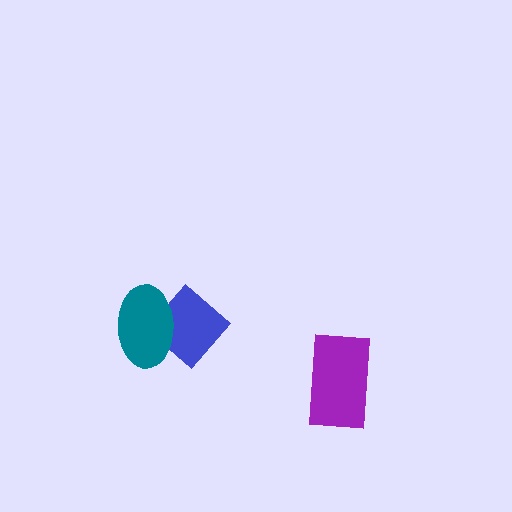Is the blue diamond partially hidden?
Yes, it is partially covered by another shape.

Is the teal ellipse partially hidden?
No, no other shape covers it.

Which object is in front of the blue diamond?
The teal ellipse is in front of the blue diamond.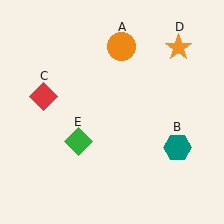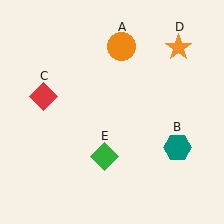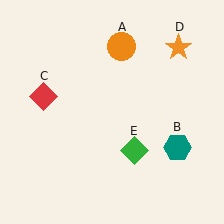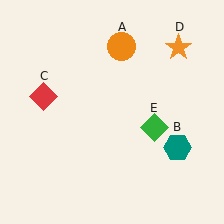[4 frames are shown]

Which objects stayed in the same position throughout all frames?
Orange circle (object A) and teal hexagon (object B) and red diamond (object C) and orange star (object D) remained stationary.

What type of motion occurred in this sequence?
The green diamond (object E) rotated counterclockwise around the center of the scene.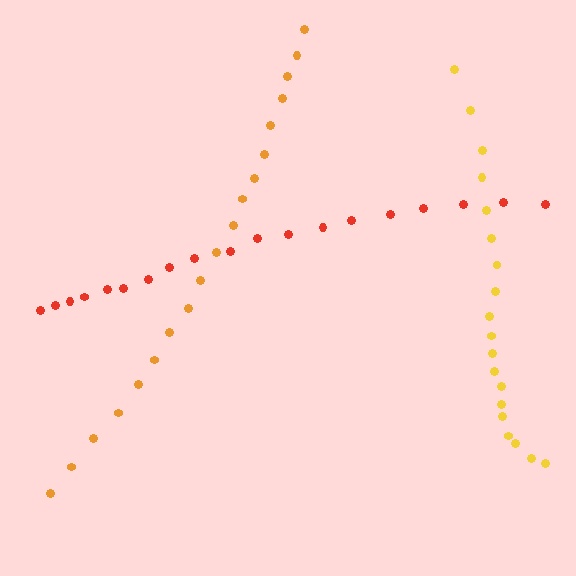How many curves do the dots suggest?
There are 3 distinct paths.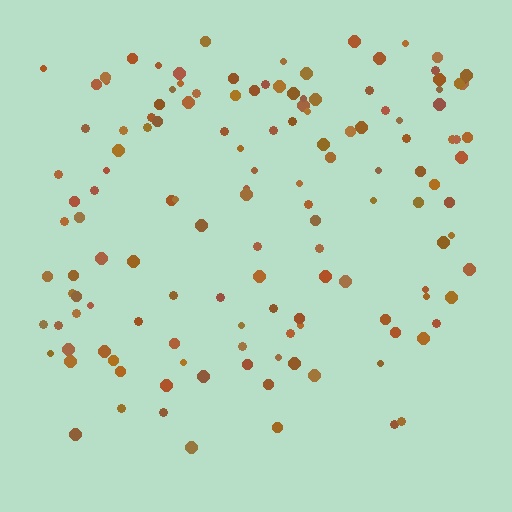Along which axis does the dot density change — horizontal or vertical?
Vertical.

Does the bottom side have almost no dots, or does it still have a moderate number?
Still a moderate number, just noticeably fewer than the top.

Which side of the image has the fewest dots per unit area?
The bottom.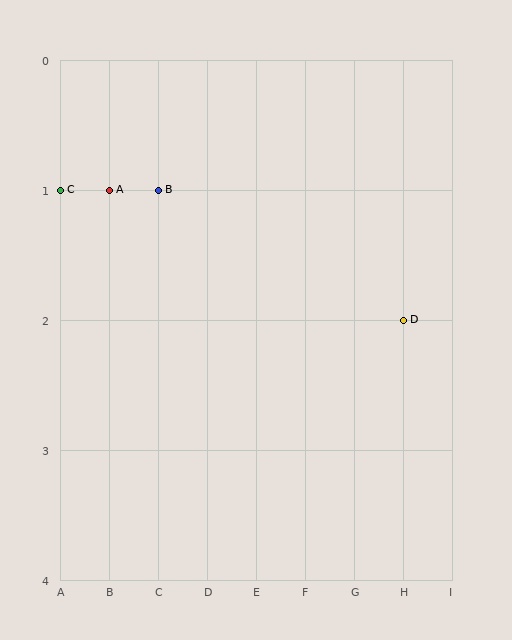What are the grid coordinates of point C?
Point C is at grid coordinates (A, 1).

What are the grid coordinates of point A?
Point A is at grid coordinates (B, 1).